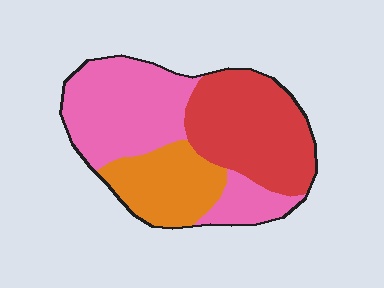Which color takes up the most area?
Pink, at roughly 40%.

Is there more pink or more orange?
Pink.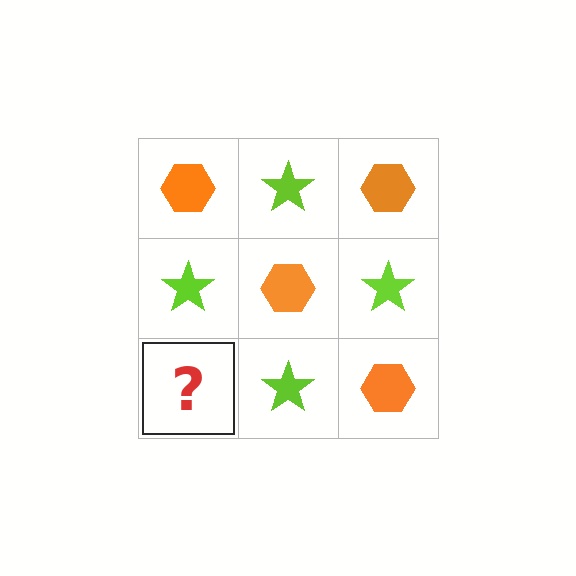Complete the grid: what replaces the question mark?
The question mark should be replaced with an orange hexagon.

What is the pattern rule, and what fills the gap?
The rule is that it alternates orange hexagon and lime star in a checkerboard pattern. The gap should be filled with an orange hexagon.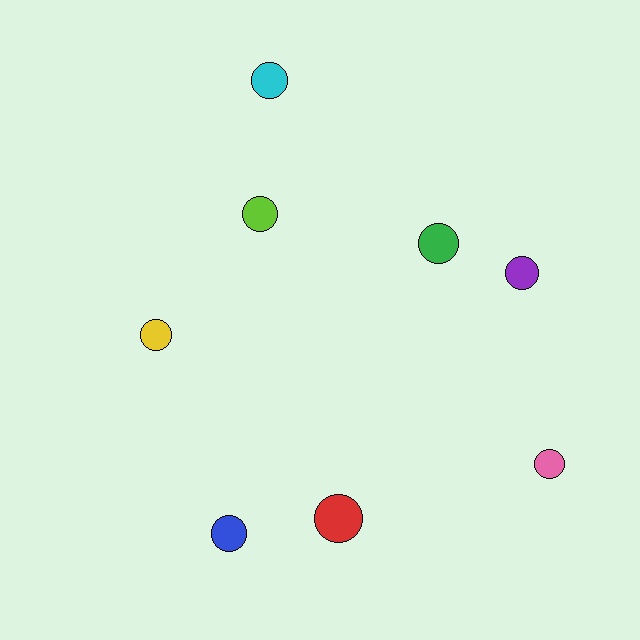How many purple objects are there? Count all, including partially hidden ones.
There is 1 purple object.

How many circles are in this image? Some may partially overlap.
There are 8 circles.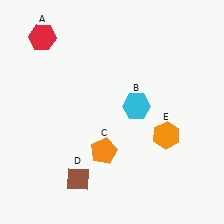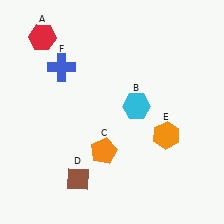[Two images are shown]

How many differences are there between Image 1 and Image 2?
There is 1 difference between the two images.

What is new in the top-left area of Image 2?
A blue cross (F) was added in the top-left area of Image 2.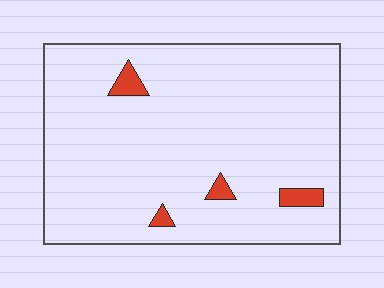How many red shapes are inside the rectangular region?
4.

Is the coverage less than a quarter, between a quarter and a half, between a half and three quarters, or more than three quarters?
Less than a quarter.